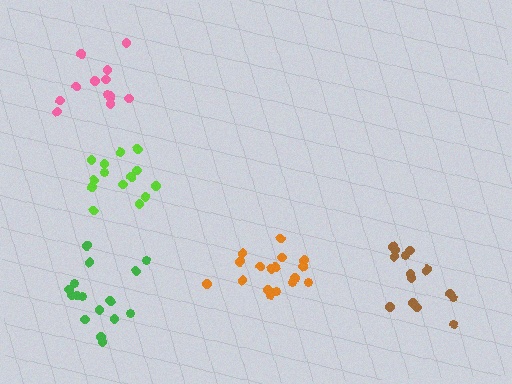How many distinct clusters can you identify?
There are 5 distinct clusters.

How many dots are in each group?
Group 1: 16 dots, Group 2: 15 dots, Group 3: 13 dots, Group 4: 18 dots, Group 5: 14 dots (76 total).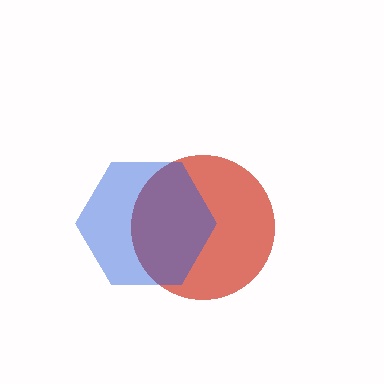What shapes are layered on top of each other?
The layered shapes are: a red circle, a blue hexagon.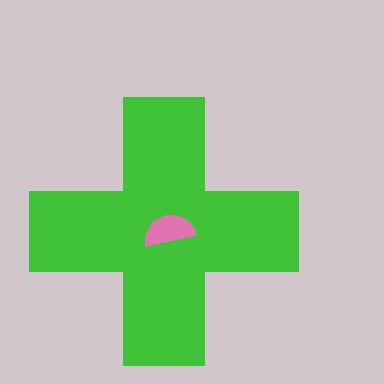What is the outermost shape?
The green cross.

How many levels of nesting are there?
2.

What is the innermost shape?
The pink semicircle.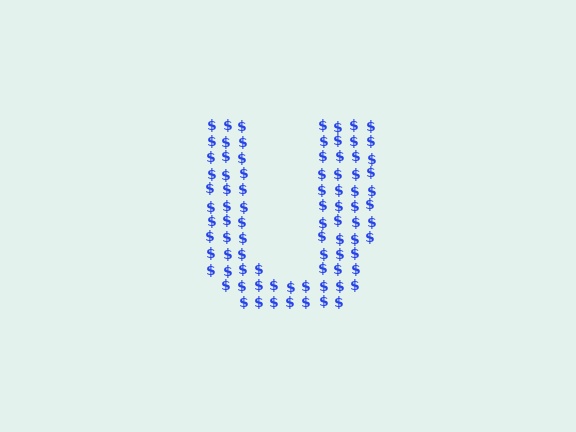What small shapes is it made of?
It is made of small dollar signs.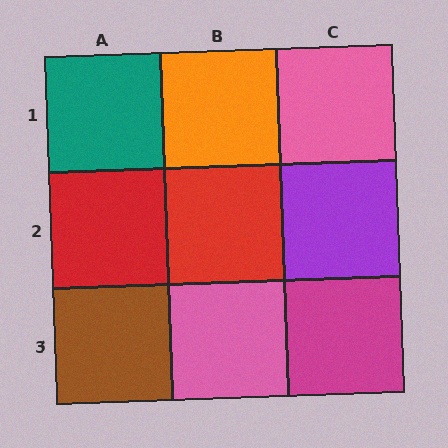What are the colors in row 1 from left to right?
Teal, orange, pink.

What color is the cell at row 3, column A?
Brown.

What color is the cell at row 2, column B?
Red.